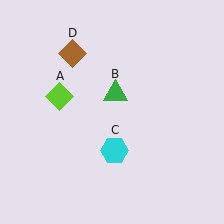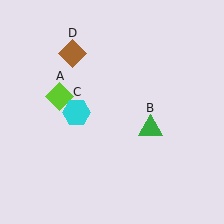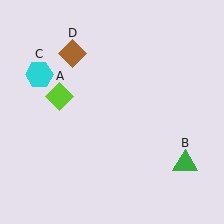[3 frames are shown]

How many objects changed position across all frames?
2 objects changed position: green triangle (object B), cyan hexagon (object C).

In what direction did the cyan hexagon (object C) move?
The cyan hexagon (object C) moved up and to the left.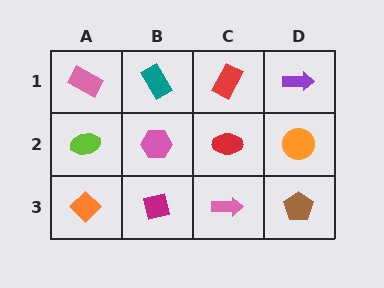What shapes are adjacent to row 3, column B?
A pink hexagon (row 2, column B), an orange diamond (row 3, column A), a pink arrow (row 3, column C).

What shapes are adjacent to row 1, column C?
A red ellipse (row 2, column C), a teal rectangle (row 1, column B), a purple arrow (row 1, column D).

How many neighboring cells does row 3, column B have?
3.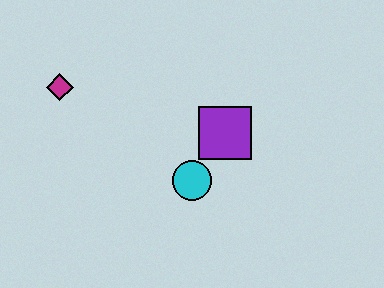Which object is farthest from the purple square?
The magenta diamond is farthest from the purple square.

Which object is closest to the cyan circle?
The purple square is closest to the cyan circle.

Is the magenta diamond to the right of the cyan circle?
No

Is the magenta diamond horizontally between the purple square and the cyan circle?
No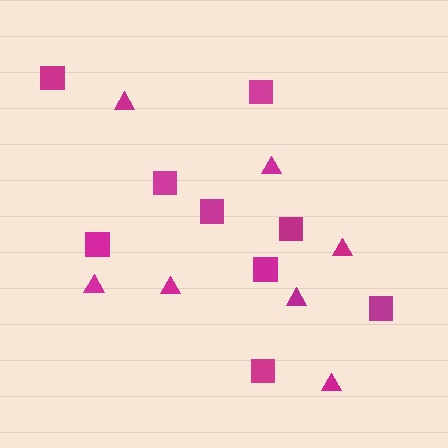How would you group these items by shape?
There are 2 groups: one group of triangles (7) and one group of squares (9).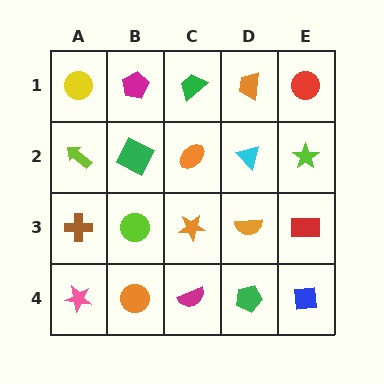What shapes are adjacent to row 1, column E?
A lime star (row 2, column E), an orange trapezoid (row 1, column D).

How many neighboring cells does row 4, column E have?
2.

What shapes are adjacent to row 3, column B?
A green square (row 2, column B), an orange circle (row 4, column B), a brown cross (row 3, column A), an orange star (row 3, column C).